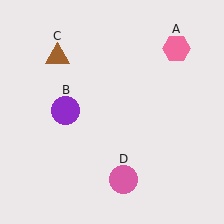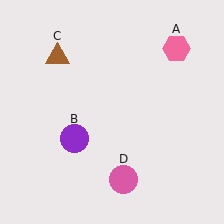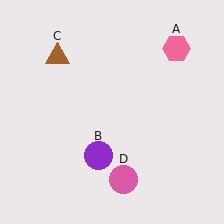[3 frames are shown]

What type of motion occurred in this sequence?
The purple circle (object B) rotated counterclockwise around the center of the scene.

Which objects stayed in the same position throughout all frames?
Pink hexagon (object A) and brown triangle (object C) and pink circle (object D) remained stationary.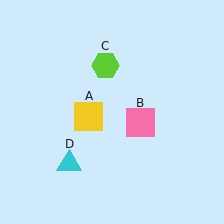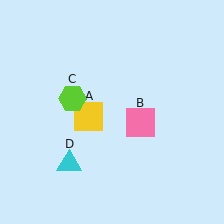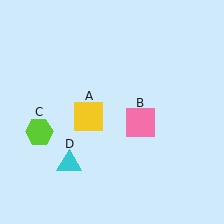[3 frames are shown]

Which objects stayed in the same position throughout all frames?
Yellow square (object A) and pink square (object B) and cyan triangle (object D) remained stationary.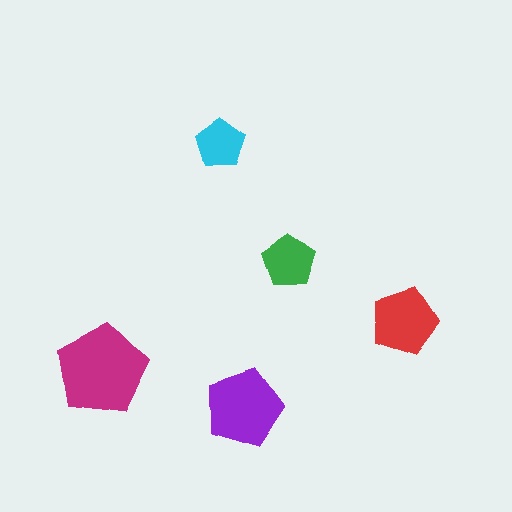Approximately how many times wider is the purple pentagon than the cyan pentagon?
About 1.5 times wider.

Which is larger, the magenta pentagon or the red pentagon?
The magenta one.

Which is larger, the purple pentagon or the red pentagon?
The purple one.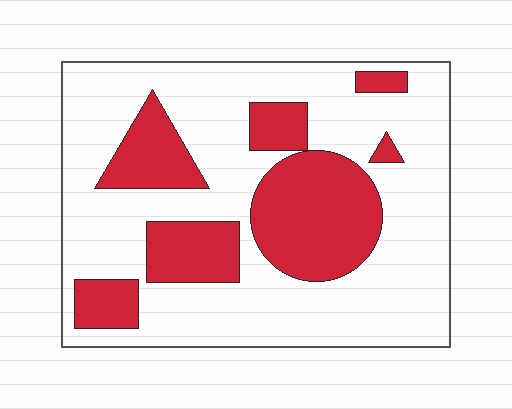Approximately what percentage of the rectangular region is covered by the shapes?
Approximately 30%.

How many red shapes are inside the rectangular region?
7.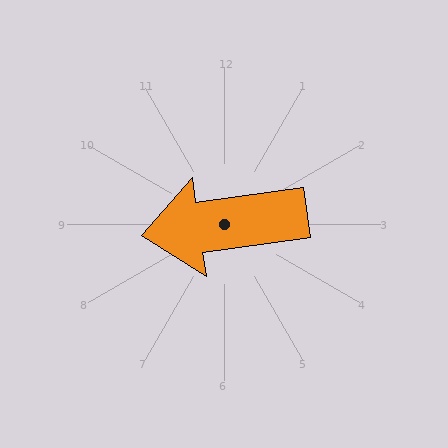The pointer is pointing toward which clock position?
Roughly 9 o'clock.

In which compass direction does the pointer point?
West.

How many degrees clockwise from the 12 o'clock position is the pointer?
Approximately 262 degrees.